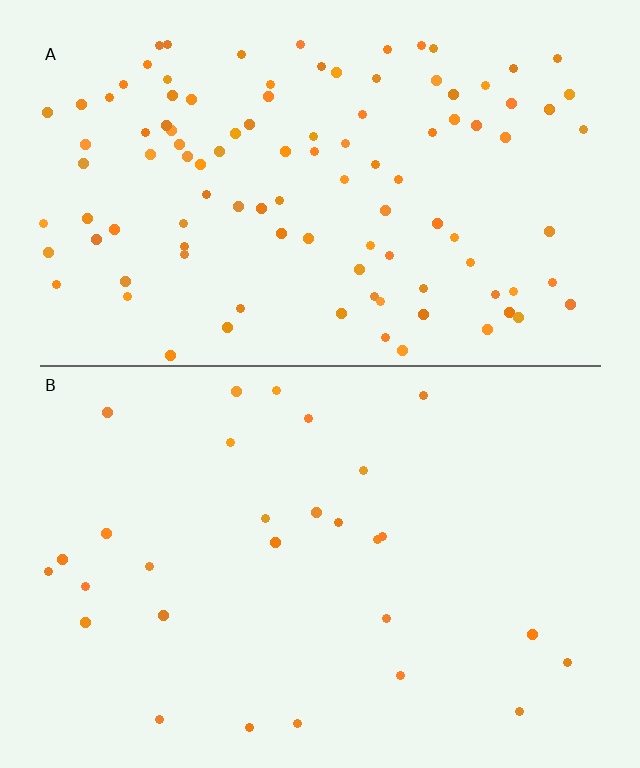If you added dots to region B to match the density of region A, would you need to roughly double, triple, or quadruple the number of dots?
Approximately quadruple.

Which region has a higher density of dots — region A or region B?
A (the top).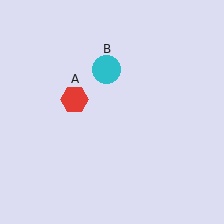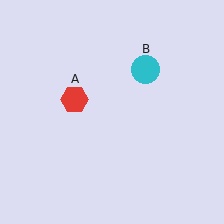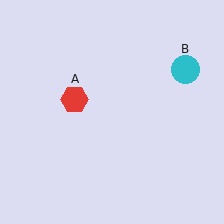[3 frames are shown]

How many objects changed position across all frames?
1 object changed position: cyan circle (object B).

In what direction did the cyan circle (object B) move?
The cyan circle (object B) moved right.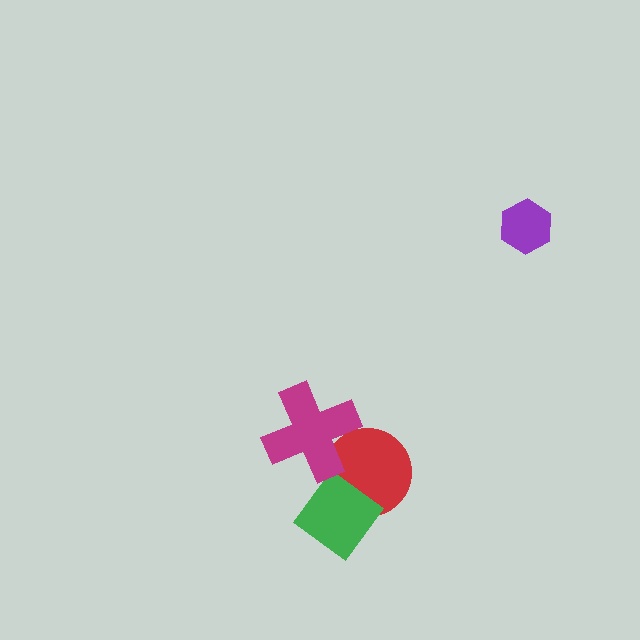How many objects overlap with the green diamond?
1 object overlaps with the green diamond.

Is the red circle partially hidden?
Yes, it is partially covered by another shape.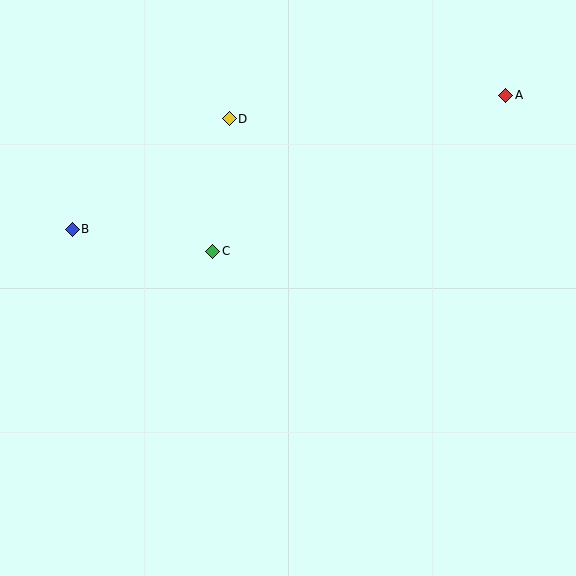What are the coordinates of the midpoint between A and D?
The midpoint between A and D is at (367, 107).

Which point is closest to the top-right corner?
Point A is closest to the top-right corner.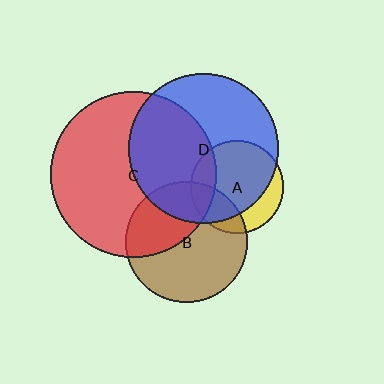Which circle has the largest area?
Circle C (red).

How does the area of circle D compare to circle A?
Approximately 2.6 times.